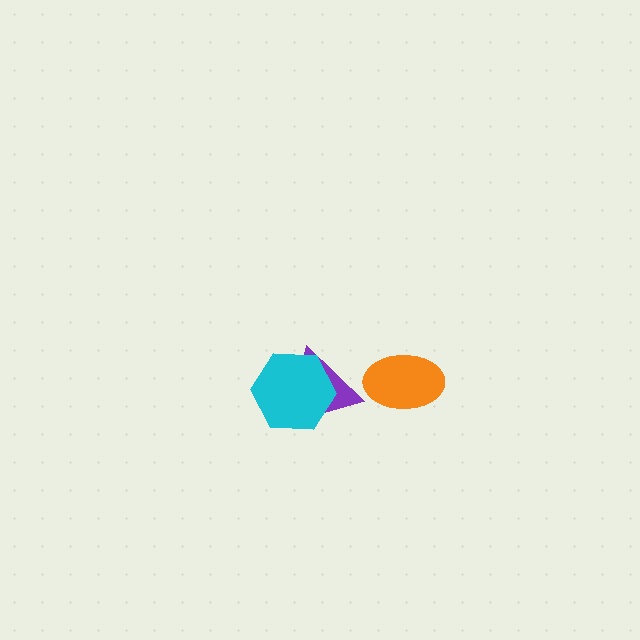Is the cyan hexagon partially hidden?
No, no other shape covers it.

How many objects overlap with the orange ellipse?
0 objects overlap with the orange ellipse.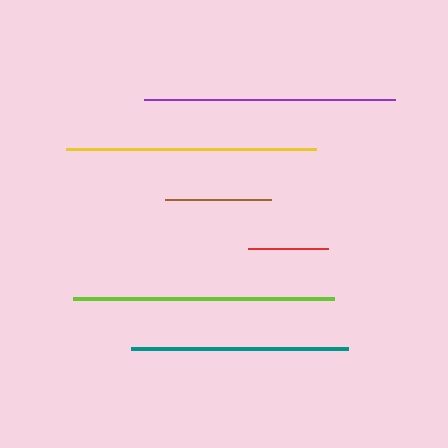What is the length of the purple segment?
The purple segment is approximately 251 pixels long.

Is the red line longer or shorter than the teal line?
The teal line is longer than the red line.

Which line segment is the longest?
The lime line is the longest at approximately 261 pixels.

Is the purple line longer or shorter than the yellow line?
The purple line is longer than the yellow line.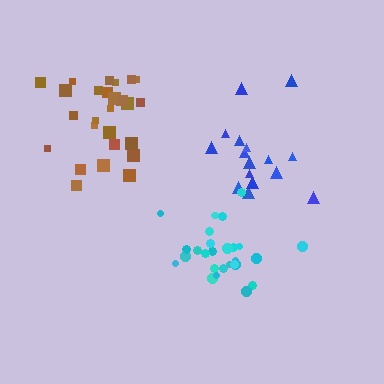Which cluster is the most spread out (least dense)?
Blue.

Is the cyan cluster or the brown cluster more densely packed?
Cyan.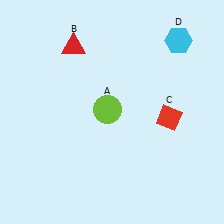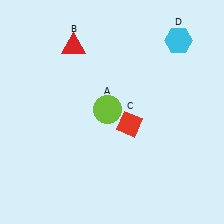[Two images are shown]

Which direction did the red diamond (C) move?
The red diamond (C) moved left.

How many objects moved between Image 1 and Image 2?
1 object moved between the two images.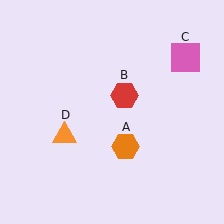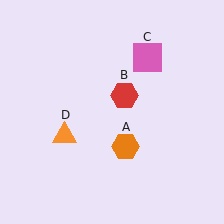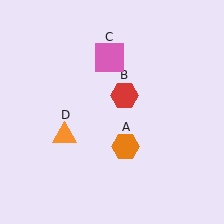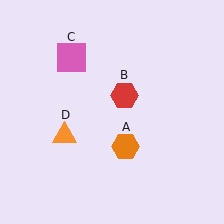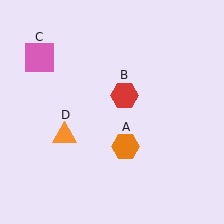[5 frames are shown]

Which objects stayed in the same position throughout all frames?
Orange hexagon (object A) and red hexagon (object B) and orange triangle (object D) remained stationary.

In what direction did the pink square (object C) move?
The pink square (object C) moved left.